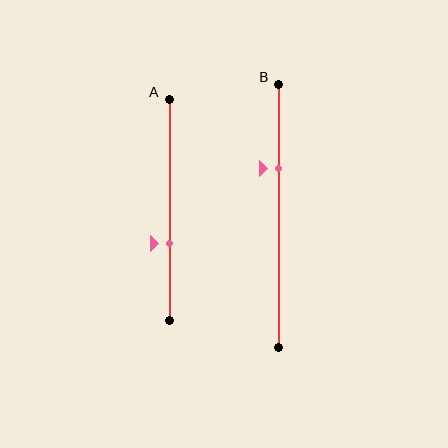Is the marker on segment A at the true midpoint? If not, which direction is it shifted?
No, the marker on segment A is shifted downward by about 15% of the segment length.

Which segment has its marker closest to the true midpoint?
Segment A has its marker closest to the true midpoint.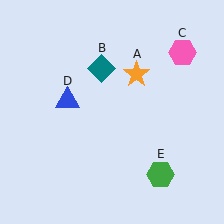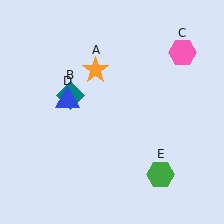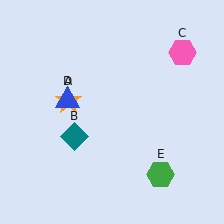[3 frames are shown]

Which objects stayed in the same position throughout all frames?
Pink hexagon (object C) and blue triangle (object D) and green hexagon (object E) remained stationary.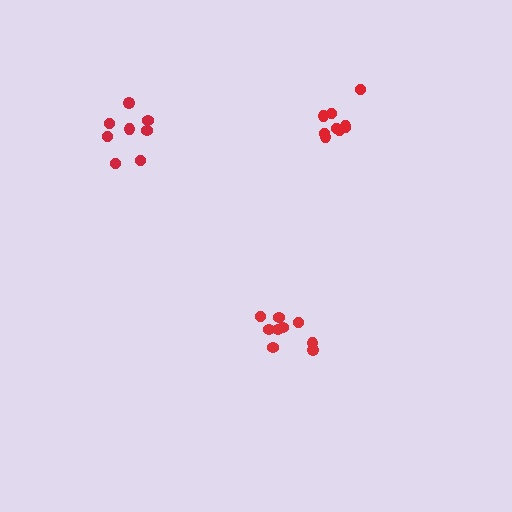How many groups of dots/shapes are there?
There are 3 groups.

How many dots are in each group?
Group 1: 9 dots, Group 2: 9 dots, Group 3: 8 dots (26 total).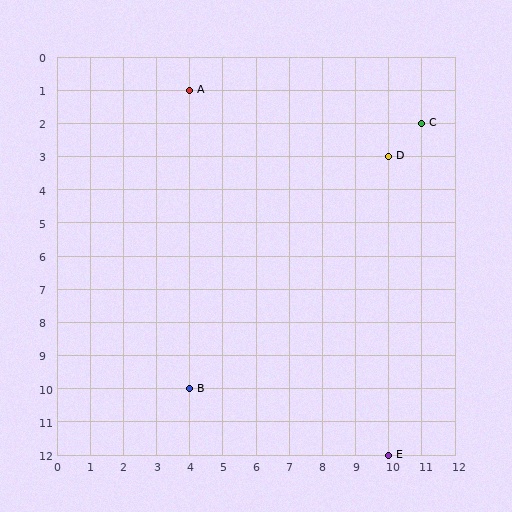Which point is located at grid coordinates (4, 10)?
Point B is at (4, 10).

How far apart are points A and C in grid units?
Points A and C are 7 columns and 1 row apart (about 7.1 grid units diagonally).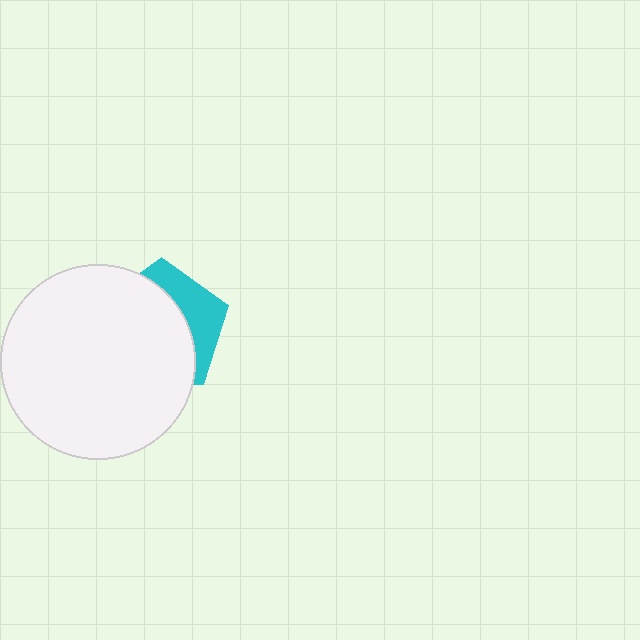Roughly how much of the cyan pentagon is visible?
A small part of it is visible (roughly 32%).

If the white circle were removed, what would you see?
You would see the complete cyan pentagon.